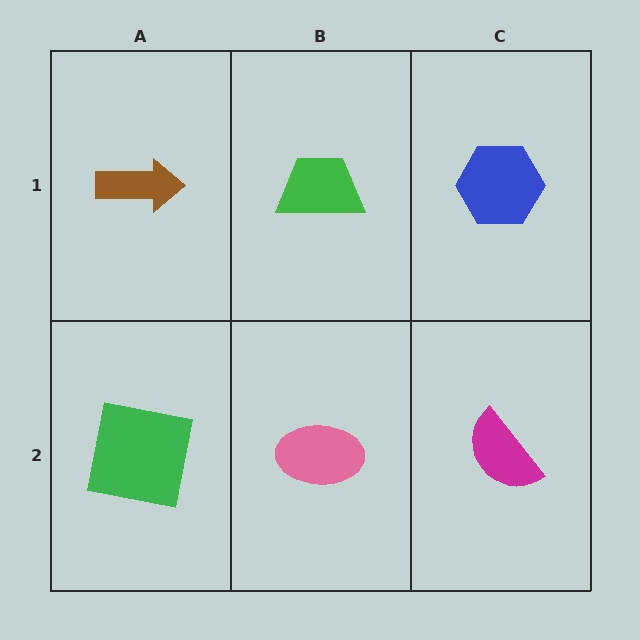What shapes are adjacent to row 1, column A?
A green square (row 2, column A), a green trapezoid (row 1, column B).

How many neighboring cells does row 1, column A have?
2.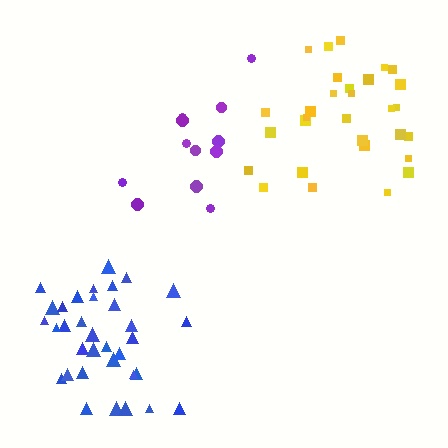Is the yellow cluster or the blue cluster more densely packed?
Yellow.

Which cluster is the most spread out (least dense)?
Purple.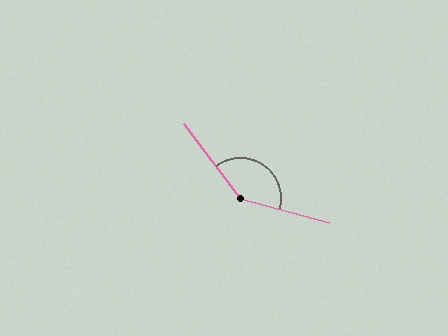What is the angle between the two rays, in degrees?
Approximately 142 degrees.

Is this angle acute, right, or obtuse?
It is obtuse.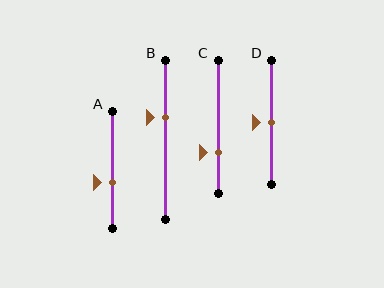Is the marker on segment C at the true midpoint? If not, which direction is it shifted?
No, the marker on segment C is shifted downward by about 20% of the segment length.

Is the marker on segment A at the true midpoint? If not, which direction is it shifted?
No, the marker on segment A is shifted downward by about 11% of the segment length.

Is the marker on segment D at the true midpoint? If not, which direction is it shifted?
Yes, the marker on segment D is at the true midpoint.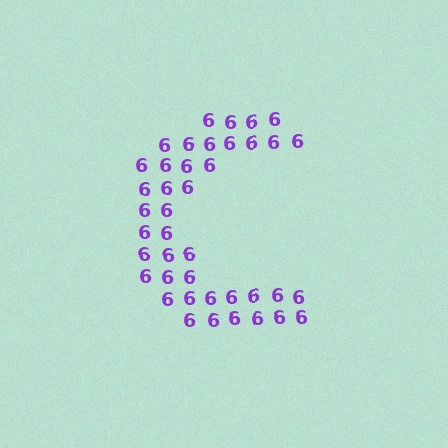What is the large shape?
The large shape is the letter C.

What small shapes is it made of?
It is made of small digit 6's.